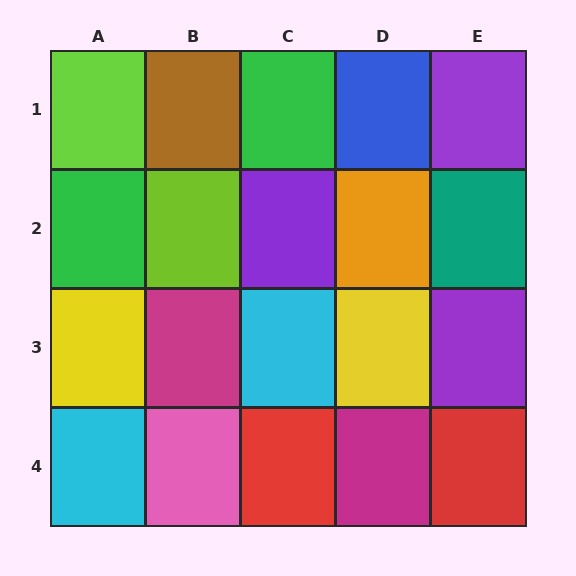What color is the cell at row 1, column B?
Brown.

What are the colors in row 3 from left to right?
Yellow, magenta, cyan, yellow, purple.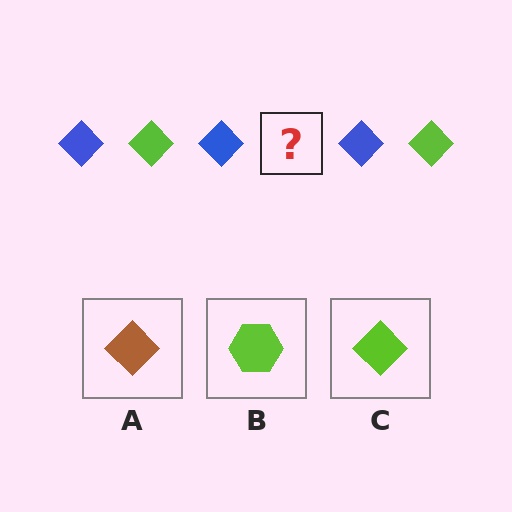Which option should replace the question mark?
Option C.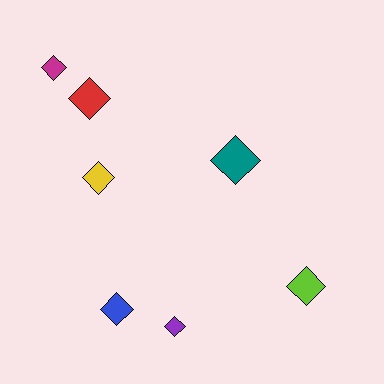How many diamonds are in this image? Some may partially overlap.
There are 7 diamonds.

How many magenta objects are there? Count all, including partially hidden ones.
There is 1 magenta object.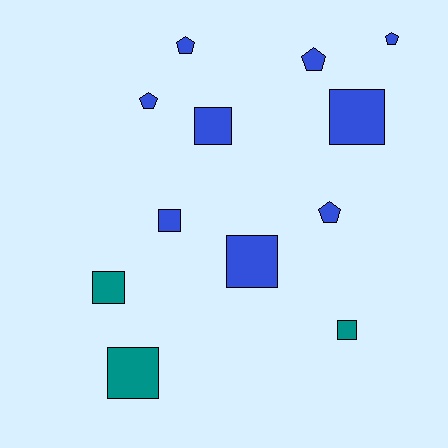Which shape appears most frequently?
Square, with 7 objects.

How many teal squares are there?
There are 3 teal squares.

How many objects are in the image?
There are 12 objects.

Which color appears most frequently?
Blue, with 9 objects.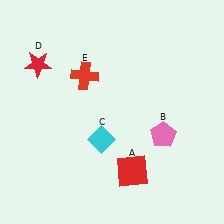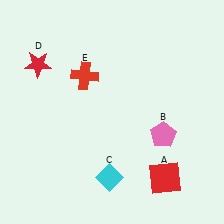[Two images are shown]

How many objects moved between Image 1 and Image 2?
2 objects moved between the two images.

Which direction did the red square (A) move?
The red square (A) moved right.